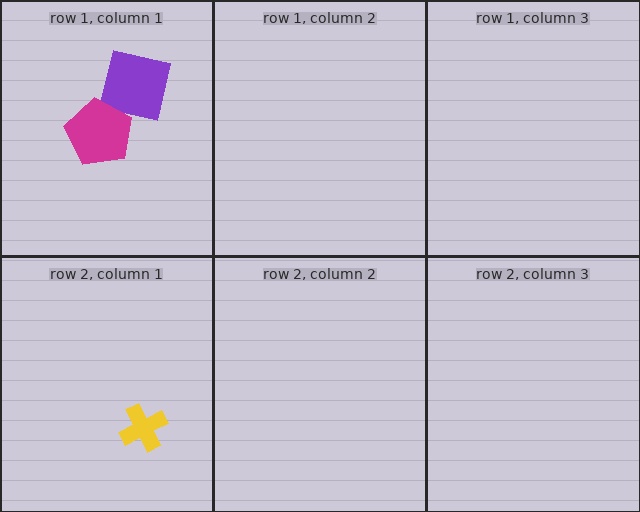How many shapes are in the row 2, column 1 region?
1.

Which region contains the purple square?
The row 1, column 1 region.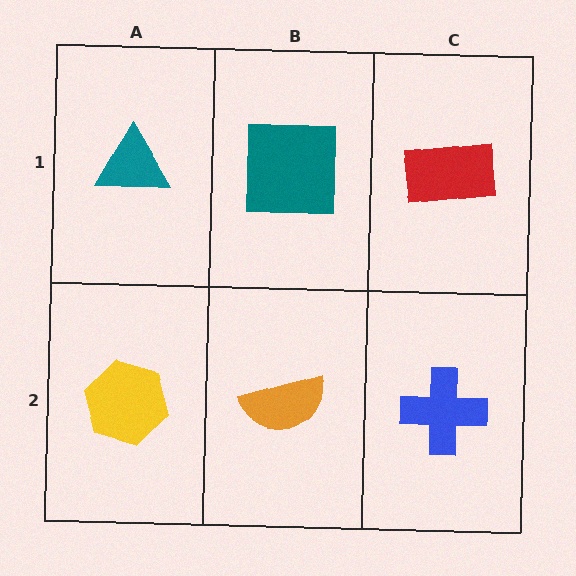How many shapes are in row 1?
3 shapes.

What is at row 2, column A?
A yellow hexagon.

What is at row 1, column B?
A teal square.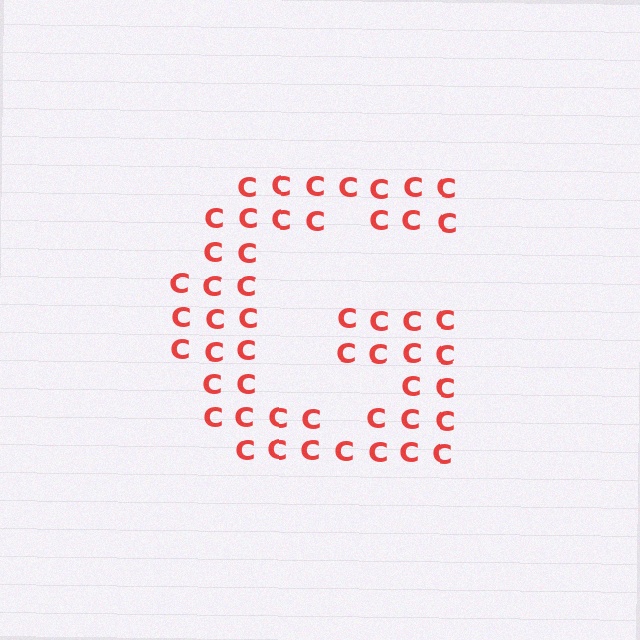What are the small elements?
The small elements are letter C's.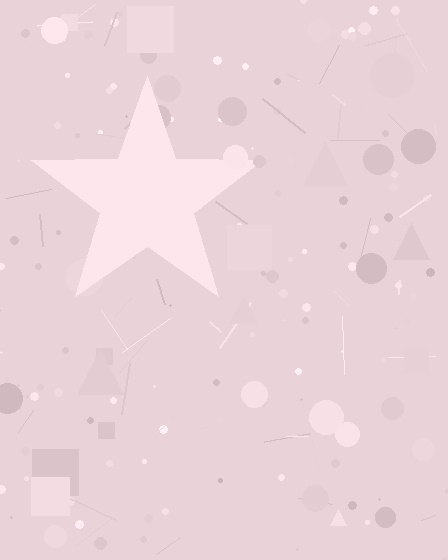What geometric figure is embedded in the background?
A star is embedded in the background.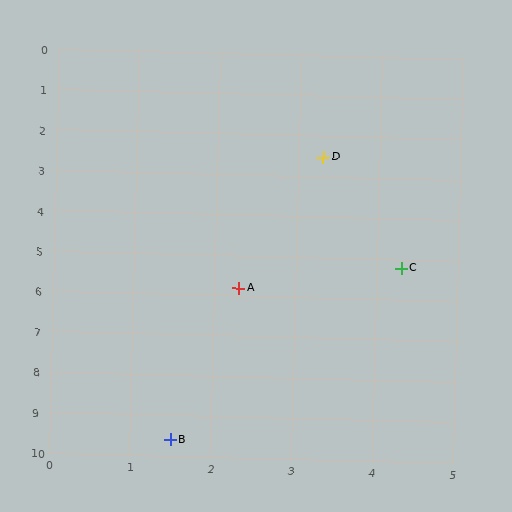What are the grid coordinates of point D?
Point D is at approximately (3.3, 2.5).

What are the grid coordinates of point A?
Point A is at approximately (2.3, 5.8).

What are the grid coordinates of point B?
Point B is at approximately (1.5, 9.6).